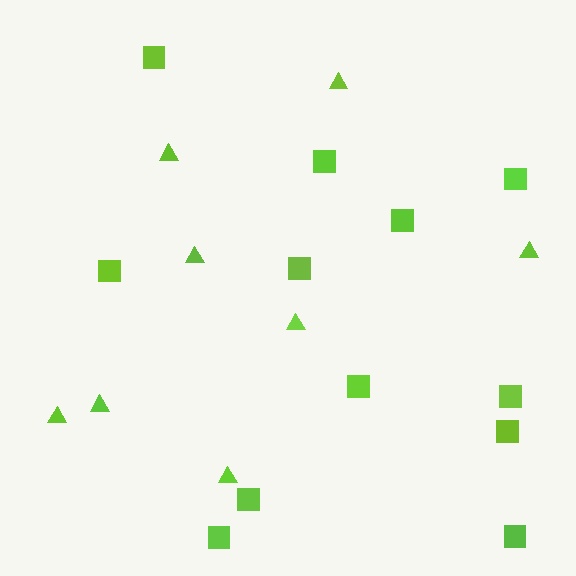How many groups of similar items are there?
There are 2 groups: one group of triangles (8) and one group of squares (12).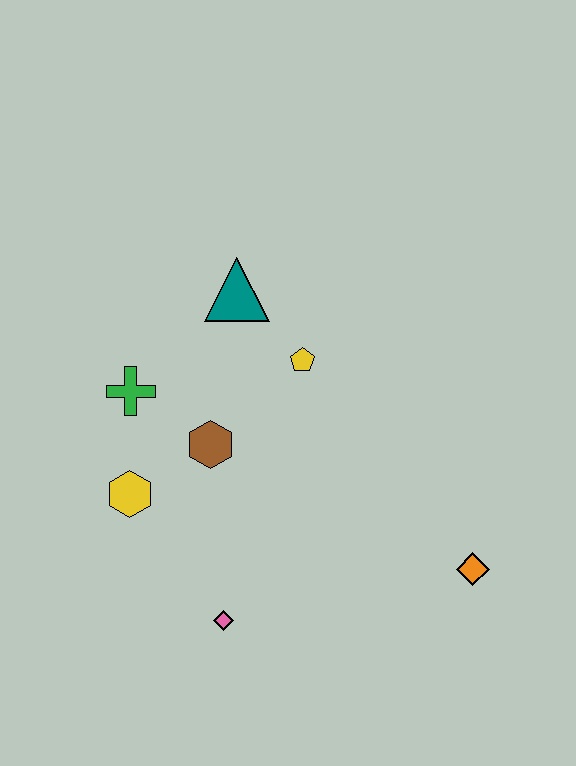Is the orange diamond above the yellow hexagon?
No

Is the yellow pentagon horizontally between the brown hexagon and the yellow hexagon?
No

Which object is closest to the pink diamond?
The yellow hexagon is closest to the pink diamond.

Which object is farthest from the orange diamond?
The green cross is farthest from the orange diamond.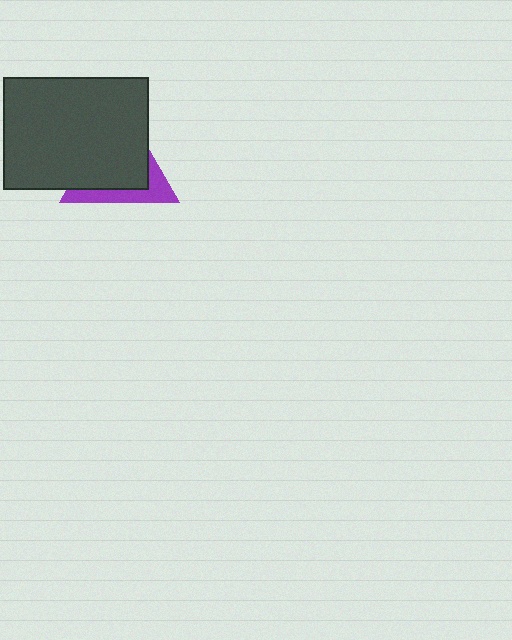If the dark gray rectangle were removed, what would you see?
You would see the complete purple triangle.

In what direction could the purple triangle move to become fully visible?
The purple triangle could move toward the lower-right. That would shift it out from behind the dark gray rectangle entirely.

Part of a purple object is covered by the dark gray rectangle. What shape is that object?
It is a triangle.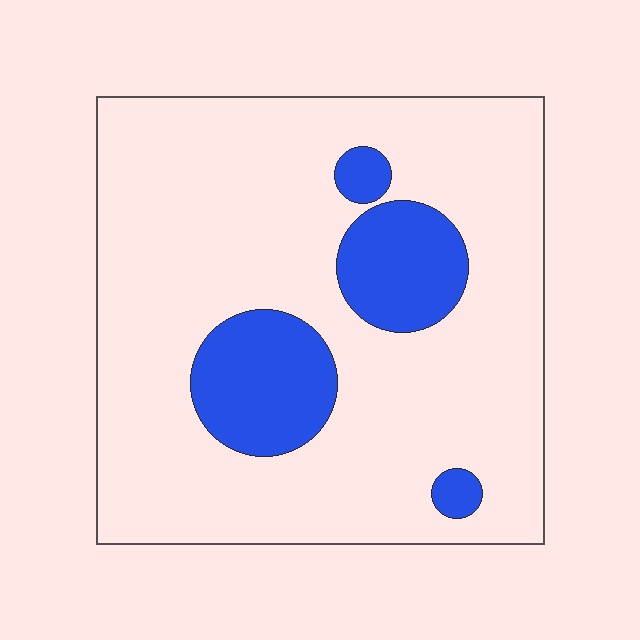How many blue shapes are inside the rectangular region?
4.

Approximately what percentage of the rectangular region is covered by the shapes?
Approximately 20%.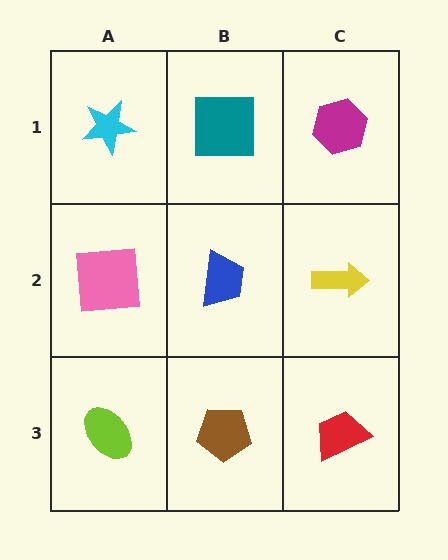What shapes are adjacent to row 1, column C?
A yellow arrow (row 2, column C), a teal square (row 1, column B).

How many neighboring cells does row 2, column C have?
3.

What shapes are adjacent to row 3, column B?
A blue trapezoid (row 2, column B), a lime ellipse (row 3, column A), a red trapezoid (row 3, column C).